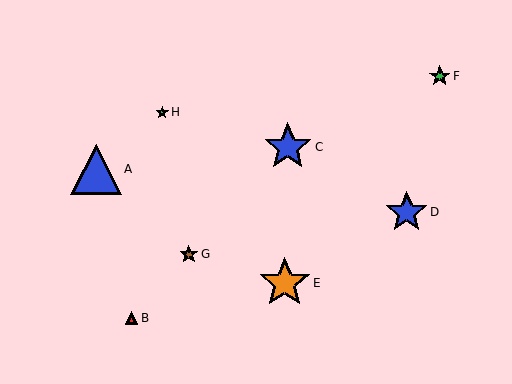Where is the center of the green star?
The center of the green star is at (162, 112).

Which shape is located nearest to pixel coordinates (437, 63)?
The green star (labeled F) at (440, 76) is nearest to that location.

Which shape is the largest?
The orange star (labeled E) is the largest.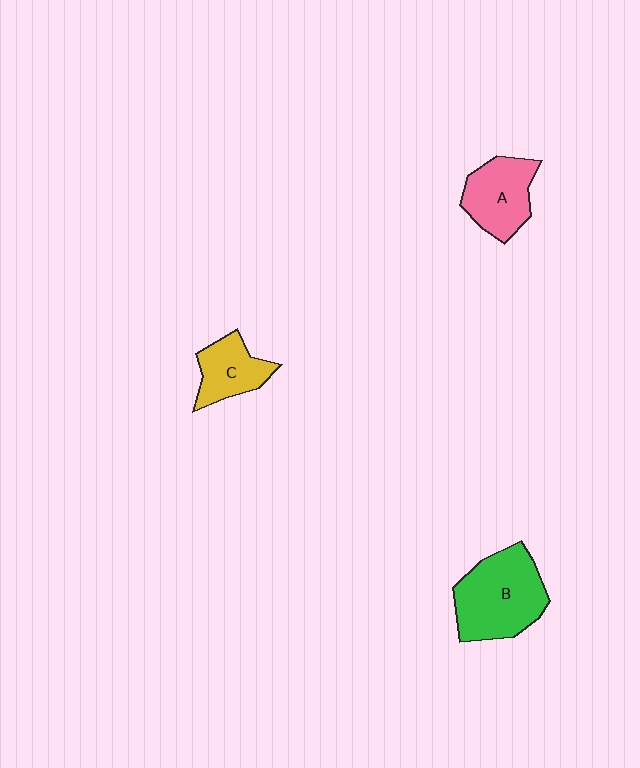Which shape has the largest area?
Shape B (green).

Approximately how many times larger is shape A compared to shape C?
Approximately 1.2 times.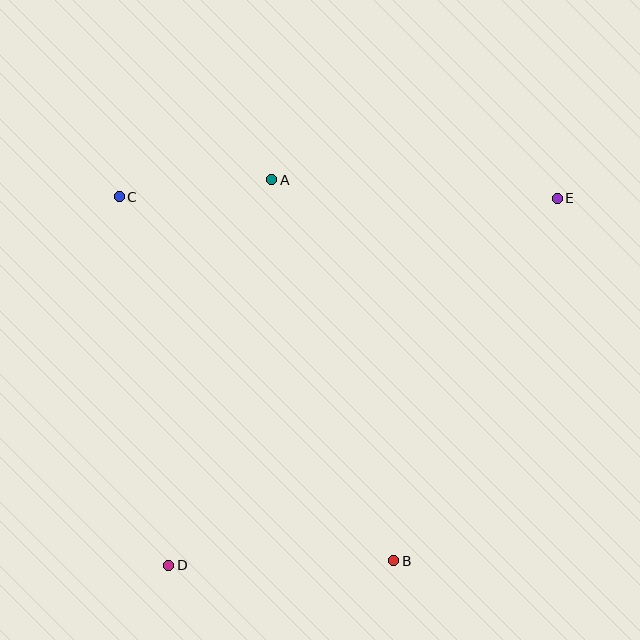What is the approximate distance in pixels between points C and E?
The distance between C and E is approximately 438 pixels.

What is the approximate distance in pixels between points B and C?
The distance between B and C is approximately 456 pixels.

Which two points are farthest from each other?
Points D and E are farthest from each other.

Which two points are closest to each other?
Points A and C are closest to each other.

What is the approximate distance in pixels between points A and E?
The distance between A and E is approximately 286 pixels.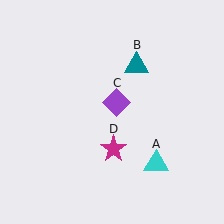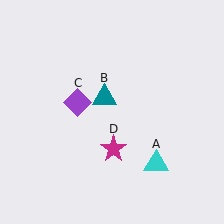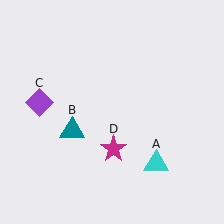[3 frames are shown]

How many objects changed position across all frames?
2 objects changed position: teal triangle (object B), purple diamond (object C).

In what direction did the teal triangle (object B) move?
The teal triangle (object B) moved down and to the left.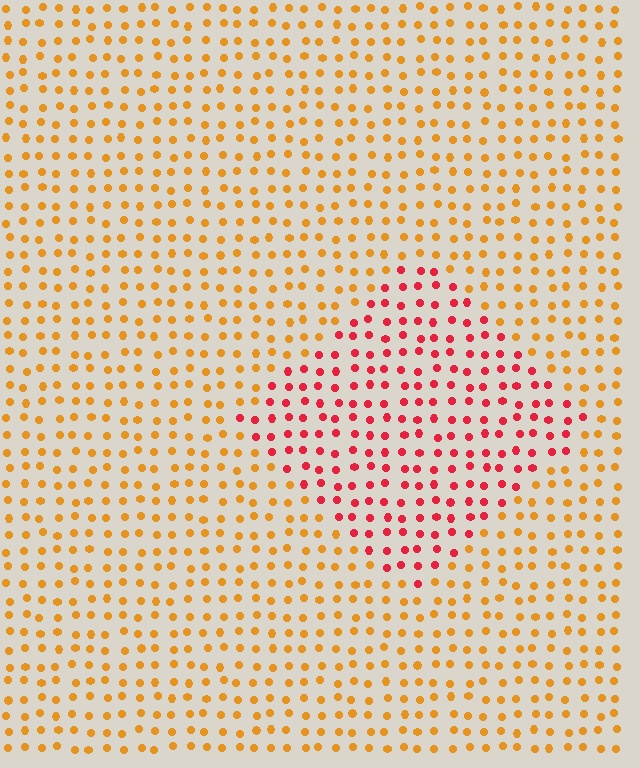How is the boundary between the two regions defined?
The boundary is defined purely by a slight shift in hue (about 44 degrees). Spacing, size, and orientation are identical on both sides.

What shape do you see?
I see a diamond.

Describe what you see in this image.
The image is filled with small orange elements in a uniform arrangement. A diamond-shaped region is visible where the elements are tinted to a slightly different hue, forming a subtle color boundary.